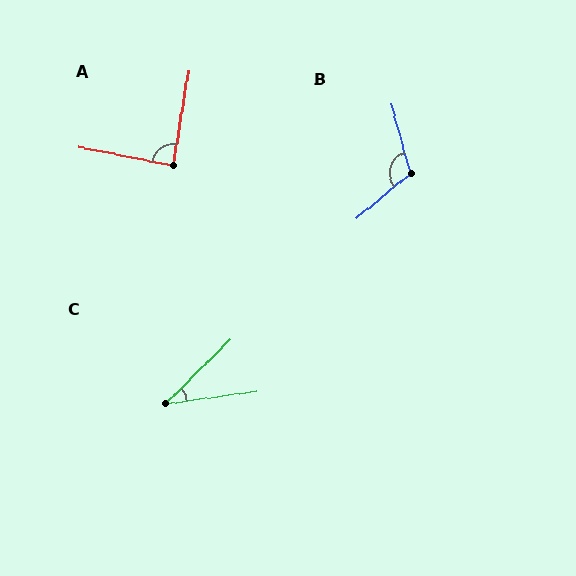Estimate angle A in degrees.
Approximately 88 degrees.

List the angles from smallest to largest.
C (36°), A (88°), B (114°).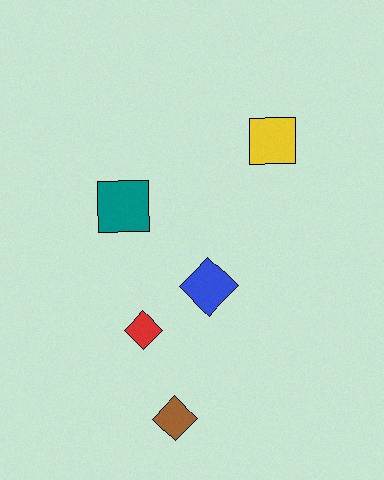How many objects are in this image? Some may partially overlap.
There are 5 objects.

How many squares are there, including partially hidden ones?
There are 2 squares.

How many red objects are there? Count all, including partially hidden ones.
There is 1 red object.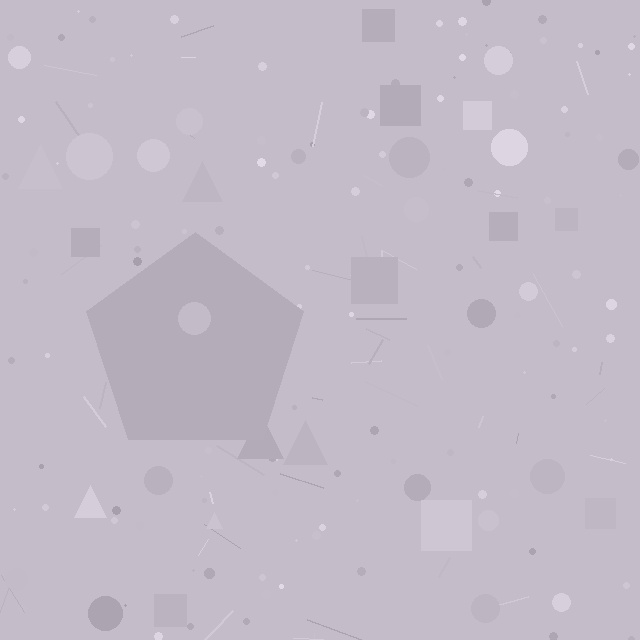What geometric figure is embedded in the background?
A pentagon is embedded in the background.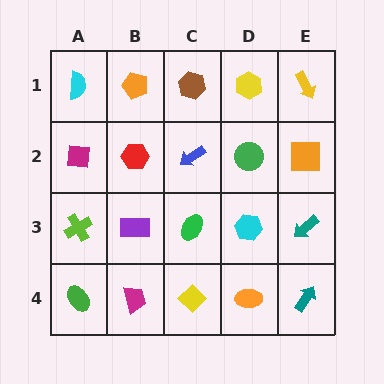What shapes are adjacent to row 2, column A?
A cyan semicircle (row 1, column A), a lime cross (row 3, column A), a red hexagon (row 2, column B).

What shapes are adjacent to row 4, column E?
A teal arrow (row 3, column E), an orange ellipse (row 4, column D).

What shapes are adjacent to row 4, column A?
A lime cross (row 3, column A), a magenta trapezoid (row 4, column B).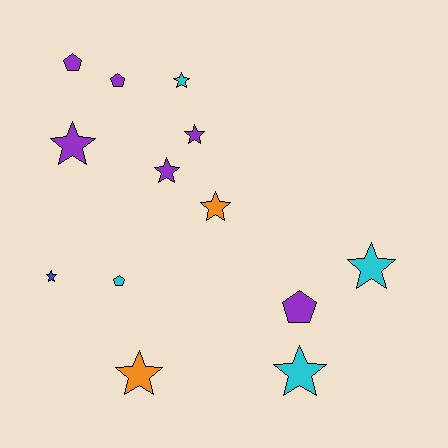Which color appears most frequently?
Purple, with 6 objects.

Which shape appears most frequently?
Star, with 9 objects.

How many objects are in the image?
There are 13 objects.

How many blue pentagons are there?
There are no blue pentagons.